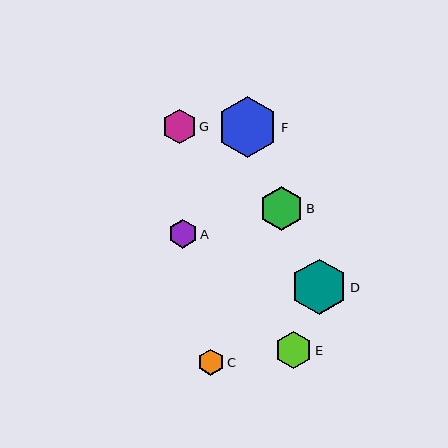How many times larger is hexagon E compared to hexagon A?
Hexagon E is approximately 1.3 times the size of hexagon A.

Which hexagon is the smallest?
Hexagon C is the smallest with a size of approximately 26 pixels.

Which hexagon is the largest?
Hexagon F is the largest with a size of approximately 61 pixels.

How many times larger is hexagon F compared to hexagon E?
Hexagon F is approximately 1.6 times the size of hexagon E.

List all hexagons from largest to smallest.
From largest to smallest: F, D, B, E, G, A, C.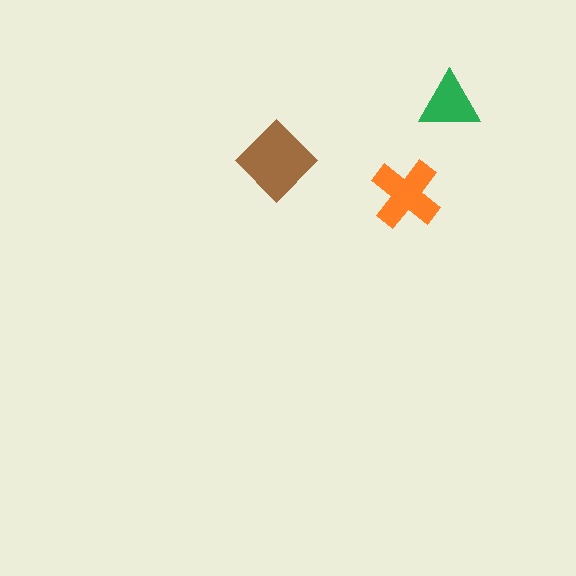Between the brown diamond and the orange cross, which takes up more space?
The brown diamond.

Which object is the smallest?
The green triangle.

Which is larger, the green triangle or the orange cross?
The orange cross.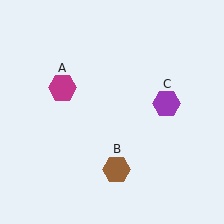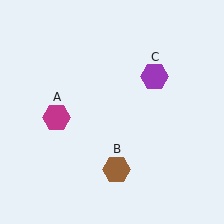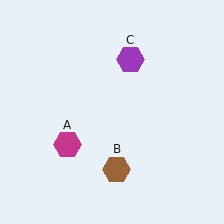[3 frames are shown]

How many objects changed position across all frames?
2 objects changed position: magenta hexagon (object A), purple hexagon (object C).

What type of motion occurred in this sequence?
The magenta hexagon (object A), purple hexagon (object C) rotated counterclockwise around the center of the scene.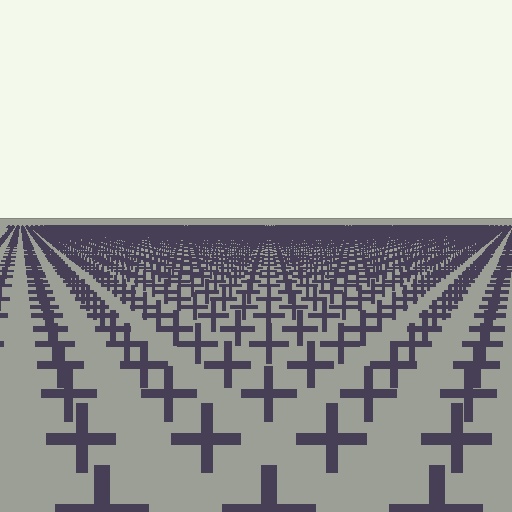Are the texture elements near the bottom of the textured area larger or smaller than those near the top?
Larger. Near the bottom, elements are closer to the viewer and appear at a bigger on-screen size.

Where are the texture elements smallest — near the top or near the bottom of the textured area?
Near the top.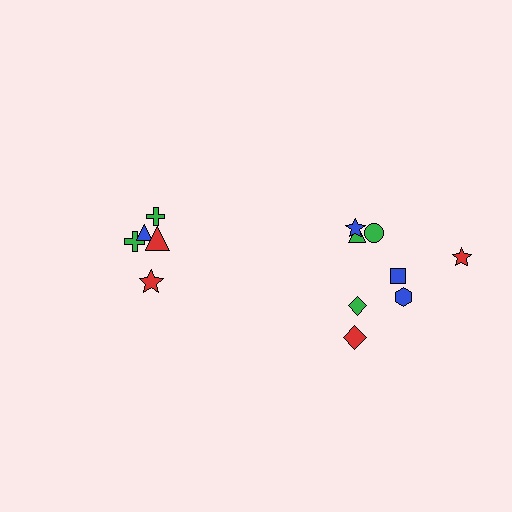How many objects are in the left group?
There are 5 objects.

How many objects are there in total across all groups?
There are 13 objects.